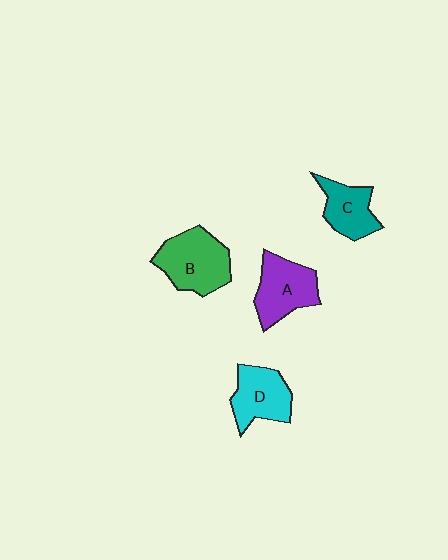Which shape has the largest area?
Shape B (green).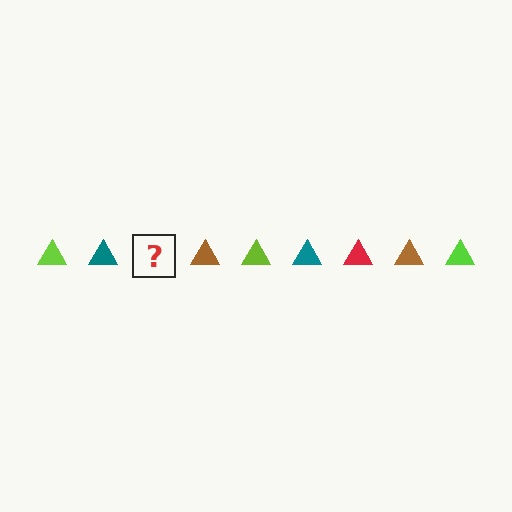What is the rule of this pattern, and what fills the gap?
The rule is that the pattern cycles through lime, teal, red, brown triangles. The gap should be filled with a red triangle.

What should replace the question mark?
The question mark should be replaced with a red triangle.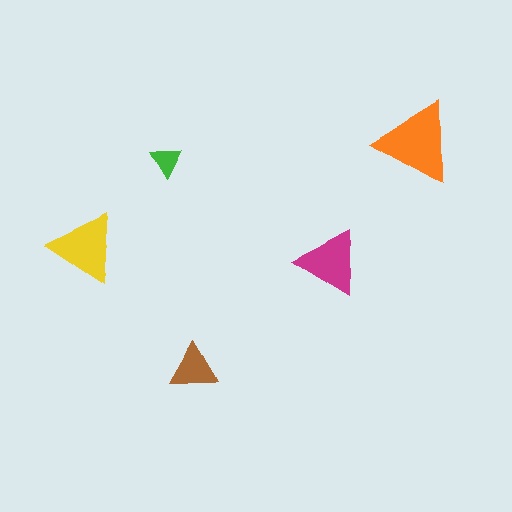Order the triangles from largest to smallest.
the orange one, the yellow one, the magenta one, the brown one, the green one.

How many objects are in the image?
There are 5 objects in the image.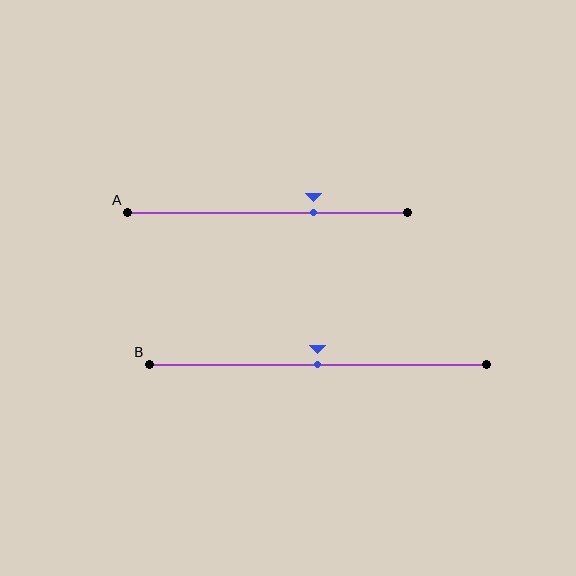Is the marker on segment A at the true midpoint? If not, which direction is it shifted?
No, the marker on segment A is shifted to the right by about 17% of the segment length.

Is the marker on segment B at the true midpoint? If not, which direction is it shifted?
Yes, the marker on segment B is at the true midpoint.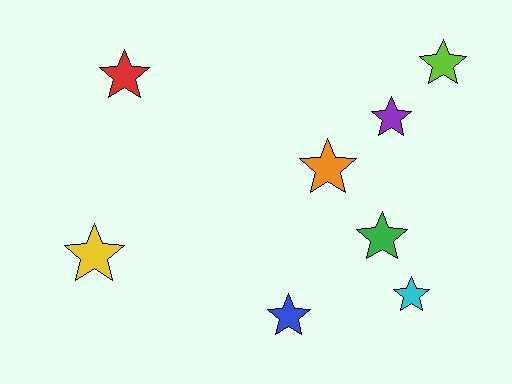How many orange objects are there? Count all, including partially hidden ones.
There is 1 orange object.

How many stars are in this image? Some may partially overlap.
There are 8 stars.